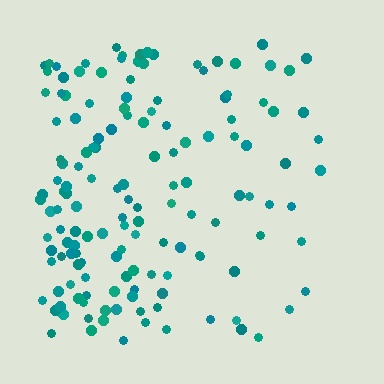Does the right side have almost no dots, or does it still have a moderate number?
Still a moderate number, just noticeably fewer than the left.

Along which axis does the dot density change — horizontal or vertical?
Horizontal.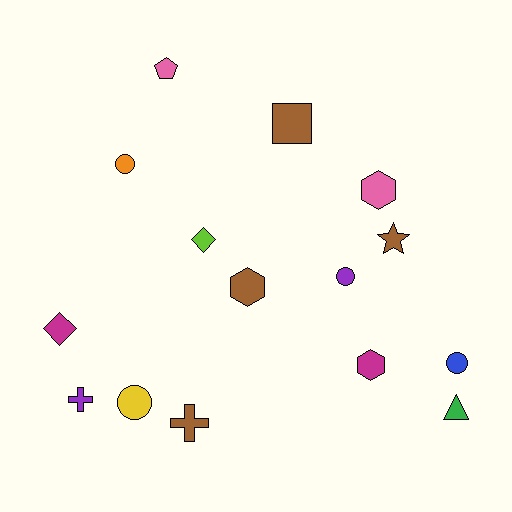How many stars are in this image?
There is 1 star.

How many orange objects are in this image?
There is 1 orange object.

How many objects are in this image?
There are 15 objects.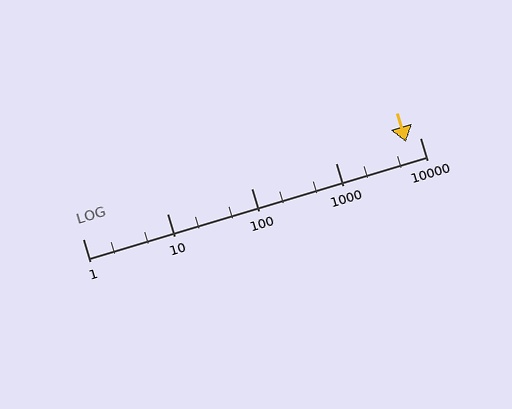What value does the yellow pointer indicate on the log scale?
The pointer indicates approximately 6900.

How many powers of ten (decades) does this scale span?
The scale spans 4 decades, from 1 to 10000.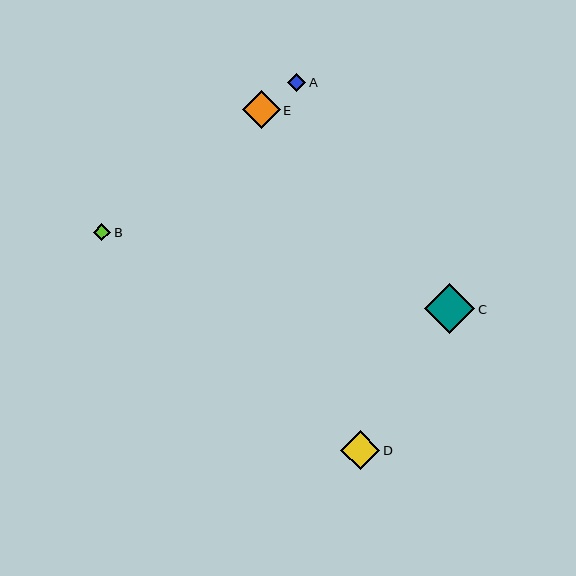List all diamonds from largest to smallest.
From largest to smallest: C, D, E, A, B.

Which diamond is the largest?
Diamond C is the largest with a size of approximately 51 pixels.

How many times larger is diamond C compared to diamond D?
Diamond C is approximately 1.3 times the size of diamond D.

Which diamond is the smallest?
Diamond B is the smallest with a size of approximately 18 pixels.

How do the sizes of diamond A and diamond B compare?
Diamond A and diamond B are approximately the same size.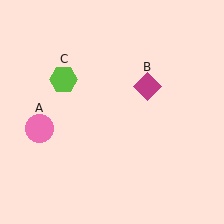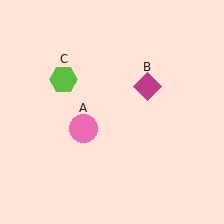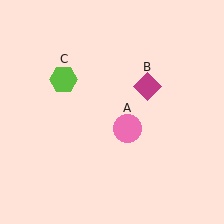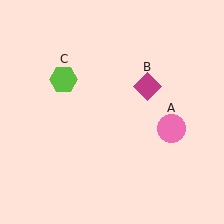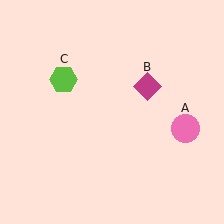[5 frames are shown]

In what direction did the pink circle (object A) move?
The pink circle (object A) moved right.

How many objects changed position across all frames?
1 object changed position: pink circle (object A).